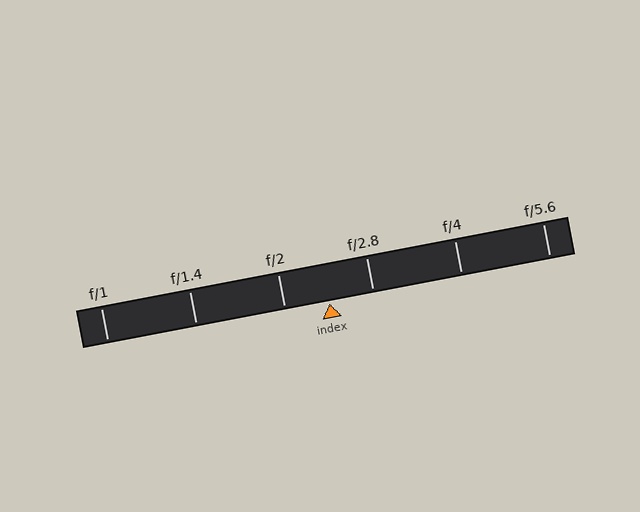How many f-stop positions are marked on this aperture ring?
There are 6 f-stop positions marked.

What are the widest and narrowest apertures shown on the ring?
The widest aperture shown is f/1 and the narrowest is f/5.6.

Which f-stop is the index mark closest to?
The index mark is closest to f/2.8.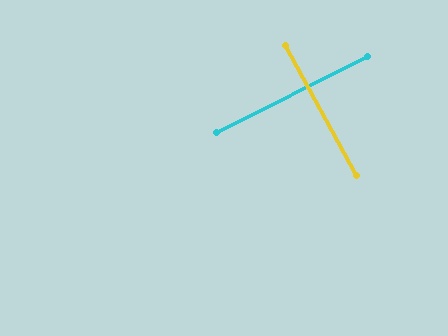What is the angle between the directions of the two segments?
Approximately 88 degrees.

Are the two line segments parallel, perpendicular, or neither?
Perpendicular — they meet at approximately 88°.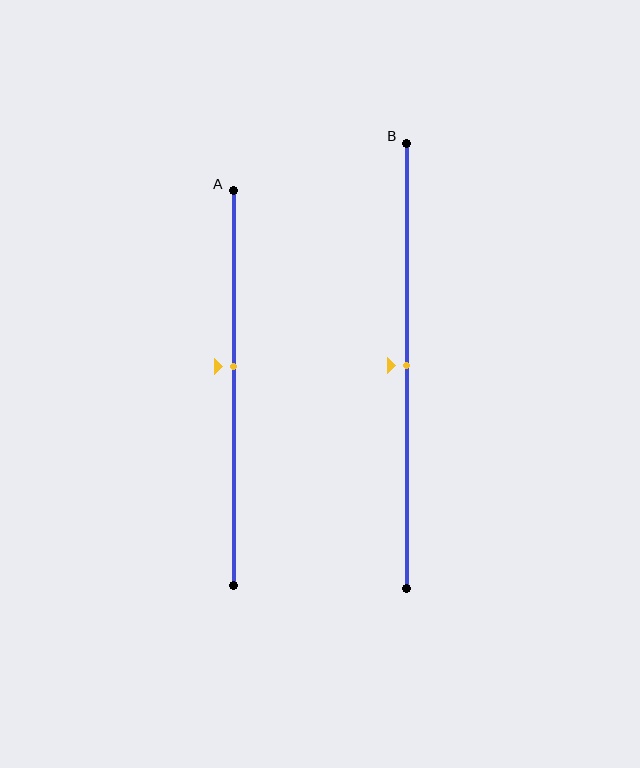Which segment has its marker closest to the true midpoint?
Segment B has its marker closest to the true midpoint.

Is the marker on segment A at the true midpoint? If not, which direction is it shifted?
No, the marker on segment A is shifted upward by about 5% of the segment length.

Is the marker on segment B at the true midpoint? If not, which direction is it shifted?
Yes, the marker on segment B is at the true midpoint.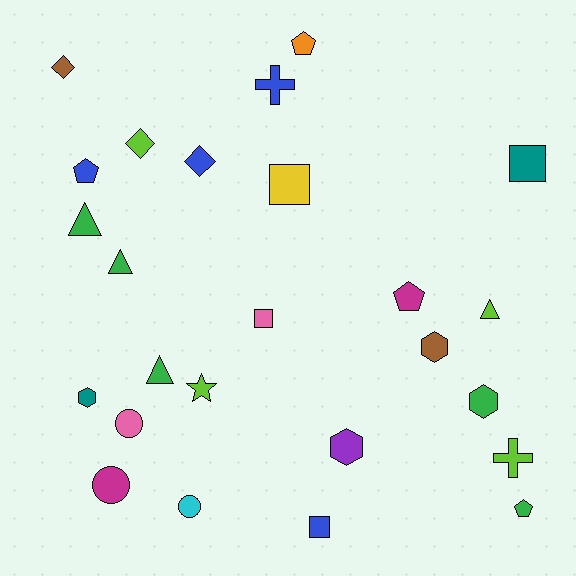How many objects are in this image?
There are 25 objects.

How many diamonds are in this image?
There are 3 diamonds.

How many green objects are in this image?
There are 5 green objects.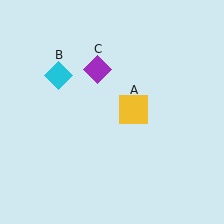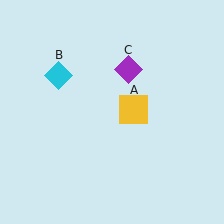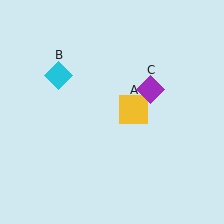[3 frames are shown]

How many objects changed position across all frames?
1 object changed position: purple diamond (object C).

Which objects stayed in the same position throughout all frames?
Yellow square (object A) and cyan diamond (object B) remained stationary.